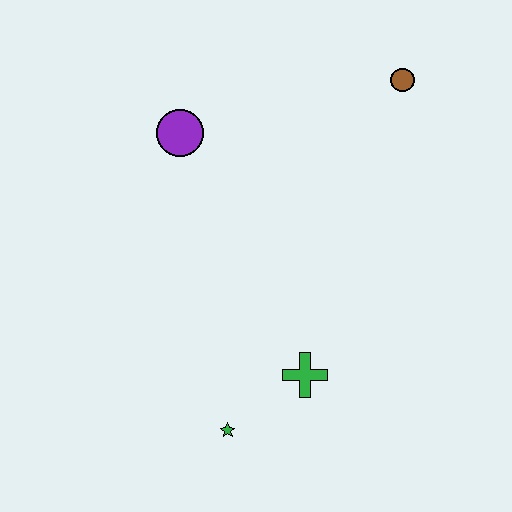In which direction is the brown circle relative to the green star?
The brown circle is above the green star.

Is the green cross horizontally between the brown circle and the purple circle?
Yes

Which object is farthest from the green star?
The brown circle is farthest from the green star.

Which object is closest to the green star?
The green cross is closest to the green star.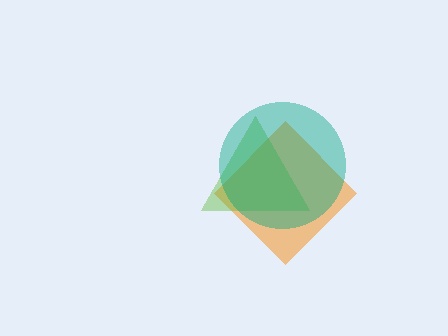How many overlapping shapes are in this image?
There are 3 overlapping shapes in the image.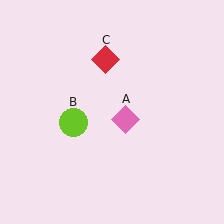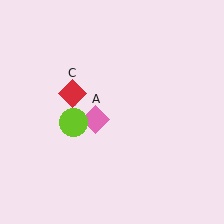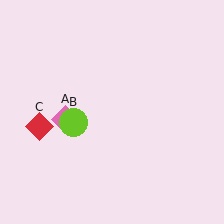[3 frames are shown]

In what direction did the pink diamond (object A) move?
The pink diamond (object A) moved left.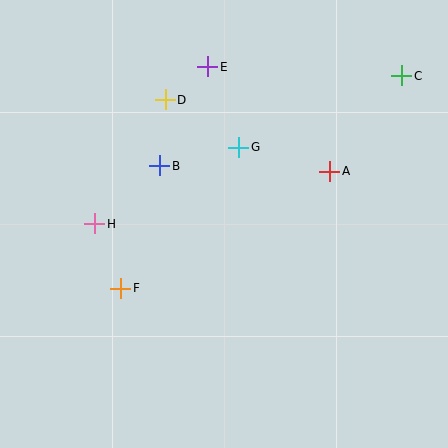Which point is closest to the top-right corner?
Point C is closest to the top-right corner.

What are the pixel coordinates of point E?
Point E is at (208, 67).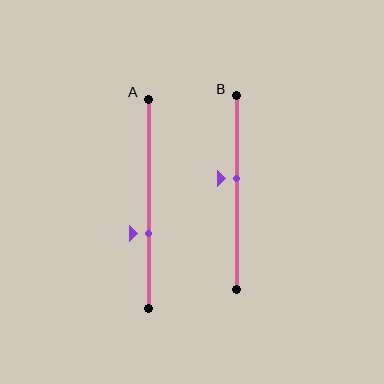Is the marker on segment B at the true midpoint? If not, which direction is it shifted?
No, the marker on segment B is shifted upward by about 8% of the segment length.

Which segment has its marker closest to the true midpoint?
Segment B has its marker closest to the true midpoint.